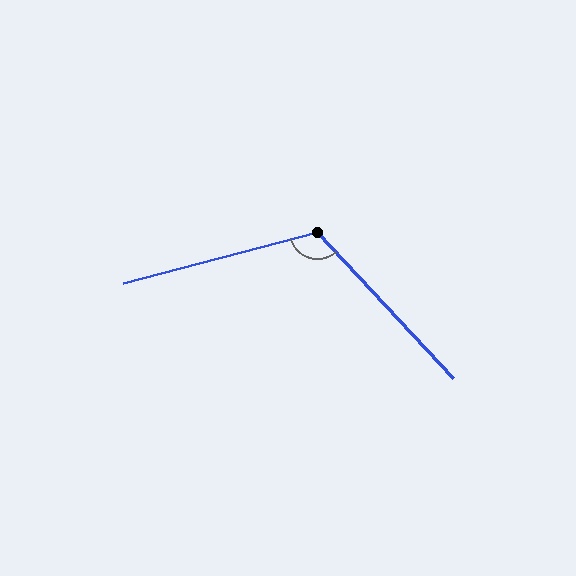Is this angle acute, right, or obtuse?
It is obtuse.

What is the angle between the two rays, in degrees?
Approximately 118 degrees.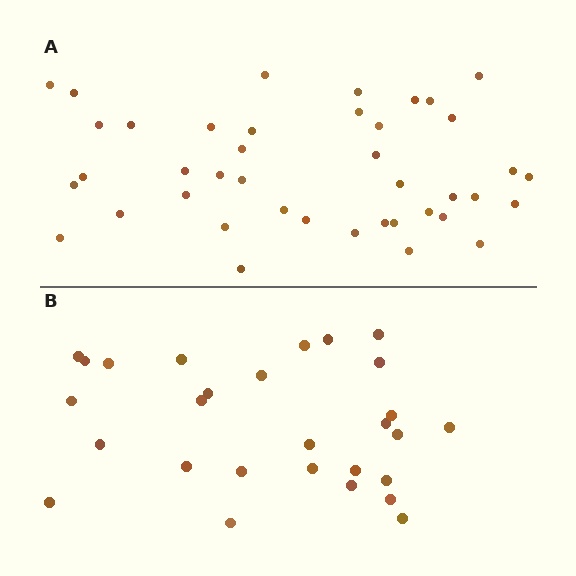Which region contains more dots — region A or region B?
Region A (the top region) has more dots.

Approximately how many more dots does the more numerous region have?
Region A has approximately 15 more dots than region B.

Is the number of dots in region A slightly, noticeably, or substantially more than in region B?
Region A has substantially more. The ratio is roughly 1.5 to 1.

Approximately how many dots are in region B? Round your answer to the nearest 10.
About 30 dots. (The exact count is 28, which rounds to 30.)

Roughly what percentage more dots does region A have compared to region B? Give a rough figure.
About 45% more.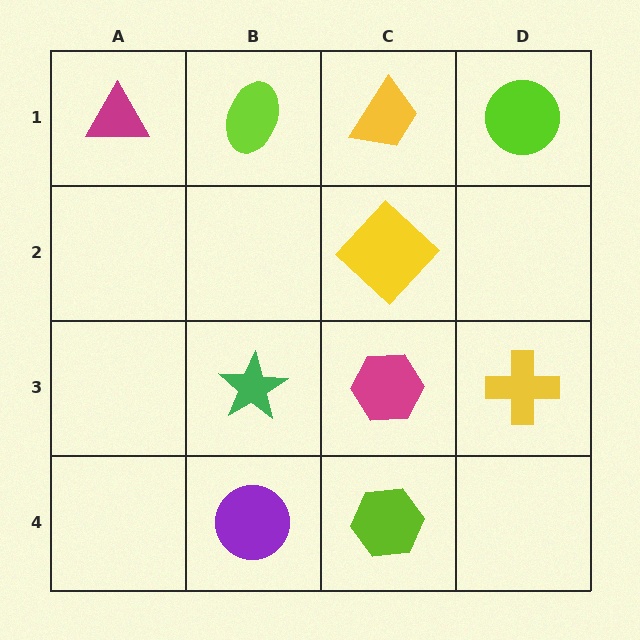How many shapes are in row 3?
3 shapes.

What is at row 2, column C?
A yellow diamond.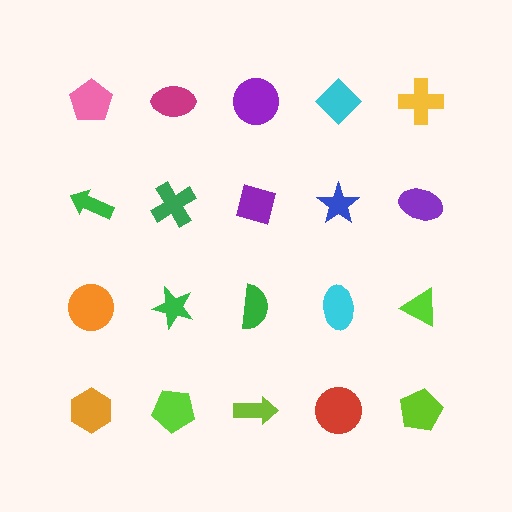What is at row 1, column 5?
A yellow cross.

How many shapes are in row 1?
5 shapes.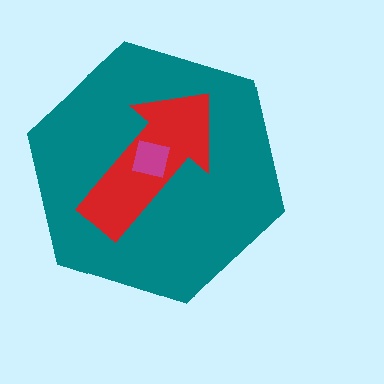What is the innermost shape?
The magenta square.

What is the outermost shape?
The teal hexagon.